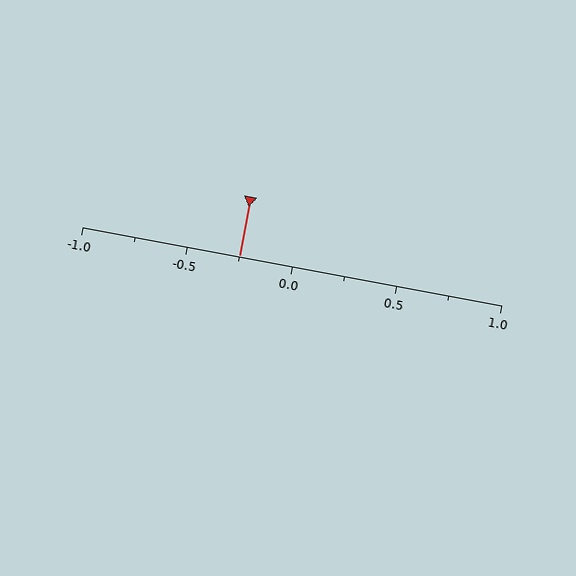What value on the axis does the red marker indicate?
The marker indicates approximately -0.25.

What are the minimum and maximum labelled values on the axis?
The axis runs from -1.0 to 1.0.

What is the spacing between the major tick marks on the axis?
The major ticks are spaced 0.5 apart.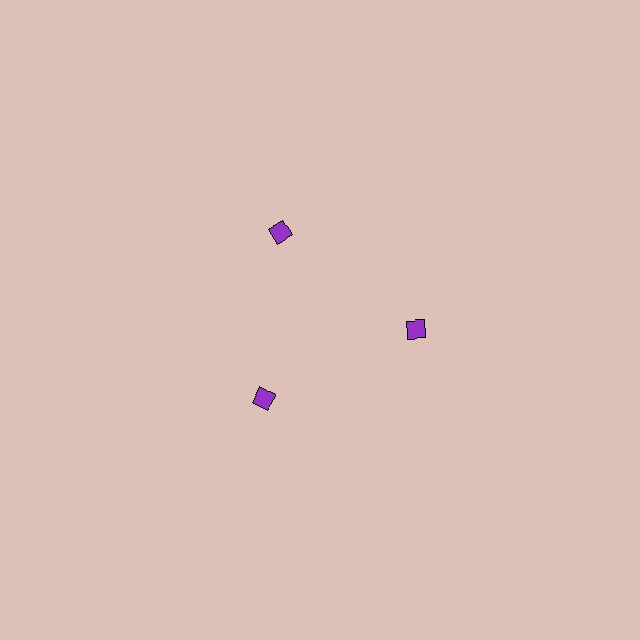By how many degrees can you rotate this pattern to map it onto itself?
The pattern maps onto itself every 120 degrees of rotation.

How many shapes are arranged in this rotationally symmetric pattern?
There are 3 shapes, arranged in 3 groups of 1.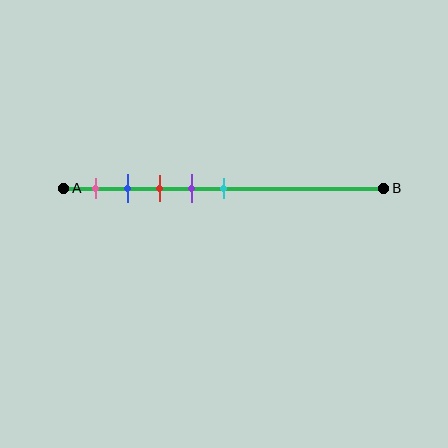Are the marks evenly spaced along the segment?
Yes, the marks are approximately evenly spaced.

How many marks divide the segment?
There are 5 marks dividing the segment.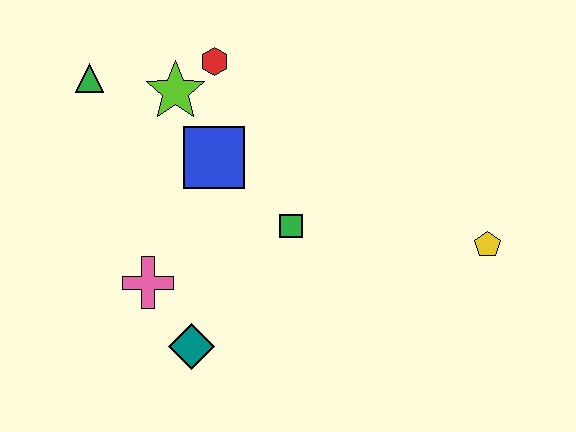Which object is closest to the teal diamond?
The pink cross is closest to the teal diamond.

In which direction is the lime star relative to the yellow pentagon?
The lime star is to the left of the yellow pentagon.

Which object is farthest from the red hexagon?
The yellow pentagon is farthest from the red hexagon.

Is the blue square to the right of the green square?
No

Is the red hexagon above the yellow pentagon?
Yes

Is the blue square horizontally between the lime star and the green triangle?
No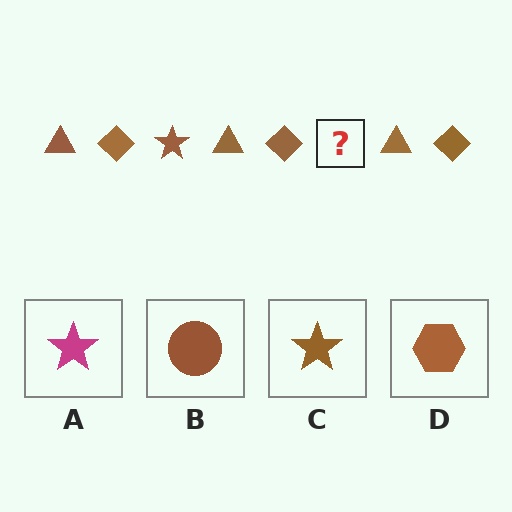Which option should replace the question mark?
Option C.